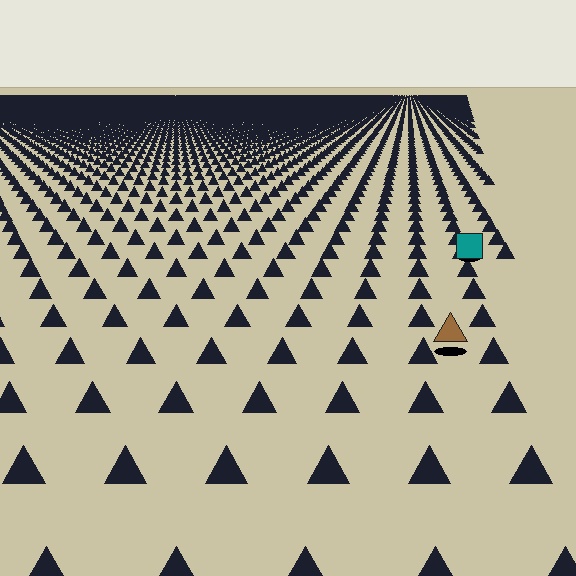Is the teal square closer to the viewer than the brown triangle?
No. The brown triangle is closer — you can tell from the texture gradient: the ground texture is coarser near it.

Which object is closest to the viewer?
The brown triangle is closest. The texture marks near it are larger and more spread out.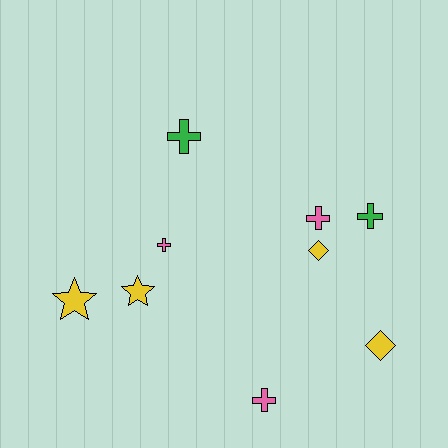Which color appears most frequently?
Yellow, with 4 objects.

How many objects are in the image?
There are 9 objects.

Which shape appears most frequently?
Cross, with 5 objects.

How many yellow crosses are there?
There are no yellow crosses.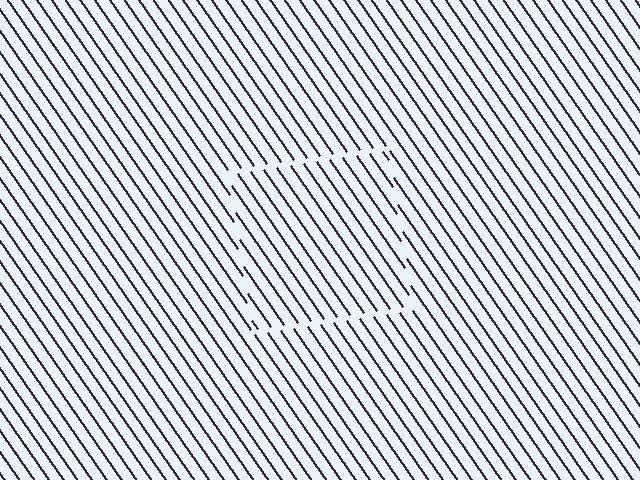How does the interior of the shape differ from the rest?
The interior of the shape contains the same grating, shifted by half a period — the contour is defined by the phase discontinuity where line-ends from the inner and outer gratings abut.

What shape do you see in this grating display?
An illusory square. The interior of the shape contains the same grating, shifted by half a period — the contour is defined by the phase discontinuity where line-ends from the inner and outer gratings abut.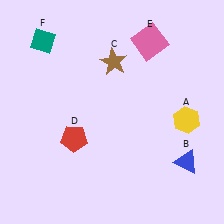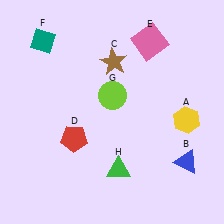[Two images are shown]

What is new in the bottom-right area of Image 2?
A green triangle (H) was added in the bottom-right area of Image 2.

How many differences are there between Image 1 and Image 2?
There are 2 differences between the two images.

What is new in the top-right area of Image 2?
A lime circle (G) was added in the top-right area of Image 2.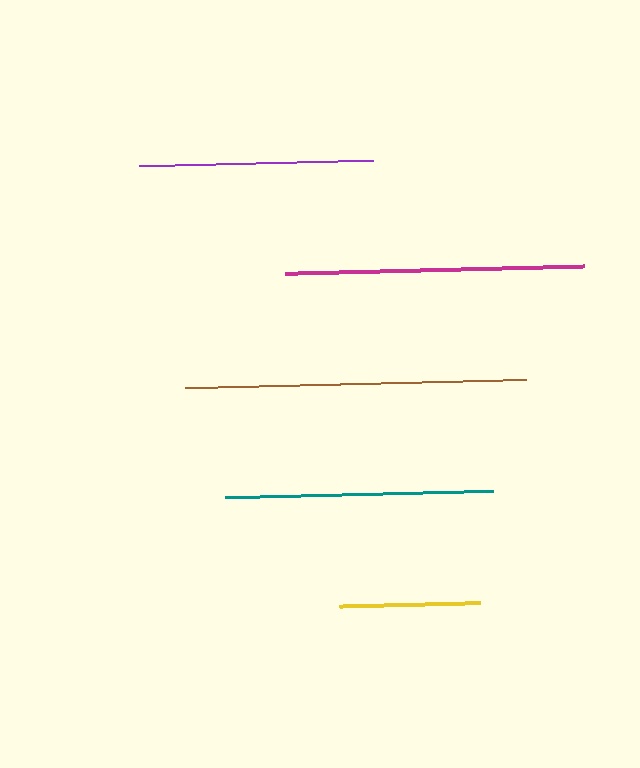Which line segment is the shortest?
The yellow line is the shortest at approximately 141 pixels.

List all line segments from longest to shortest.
From longest to shortest: brown, magenta, teal, purple, yellow.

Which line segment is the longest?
The brown line is the longest at approximately 341 pixels.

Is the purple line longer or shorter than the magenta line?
The magenta line is longer than the purple line.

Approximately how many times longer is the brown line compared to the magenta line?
The brown line is approximately 1.1 times the length of the magenta line.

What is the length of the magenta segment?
The magenta segment is approximately 300 pixels long.